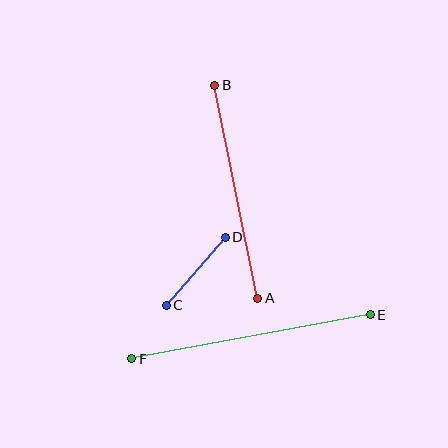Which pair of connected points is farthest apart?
Points E and F are farthest apart.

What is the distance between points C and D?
The distance is approximately 90 pixels.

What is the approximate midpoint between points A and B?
The midpoint is at approximately (236, 192) pixels.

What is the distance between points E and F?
The distance is approximately 243 pixels.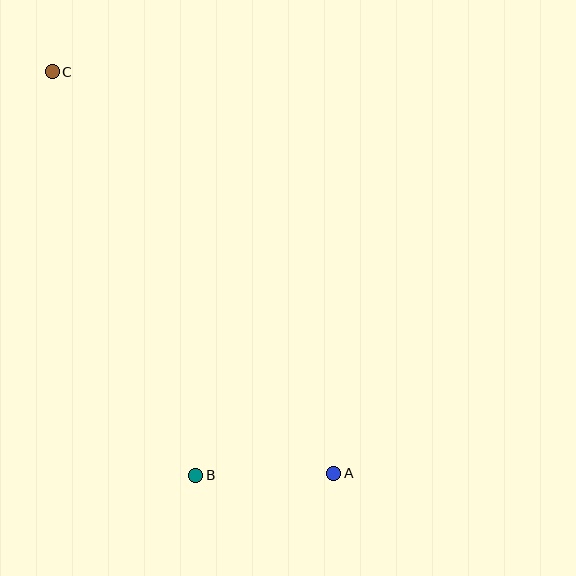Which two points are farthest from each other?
Points A and C are farthest from each other.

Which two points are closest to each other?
Points A and B are closest to each other.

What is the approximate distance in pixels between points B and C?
The distance between B and C is approximately 428 pixels.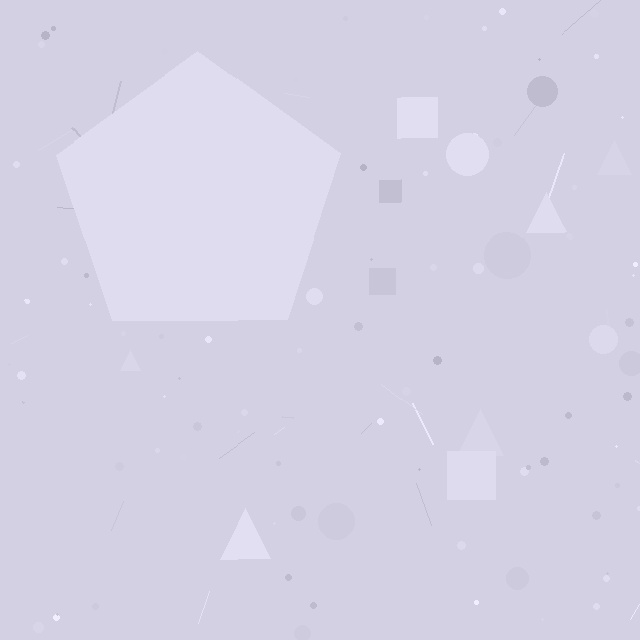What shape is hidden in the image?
A pentagon is hidden in the image.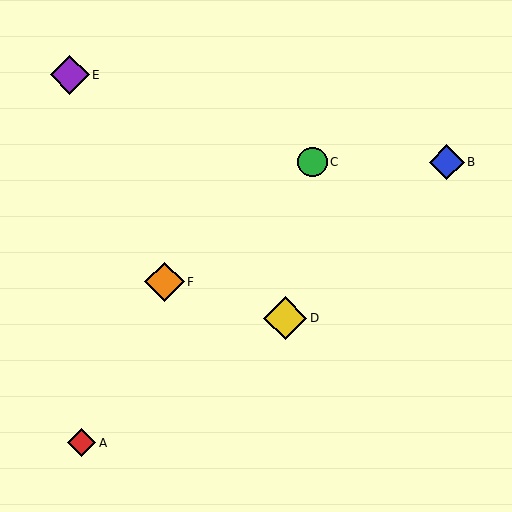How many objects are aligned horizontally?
2 objects (B, C) are aligned horizontally.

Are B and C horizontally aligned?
Yes, both are at y≈162.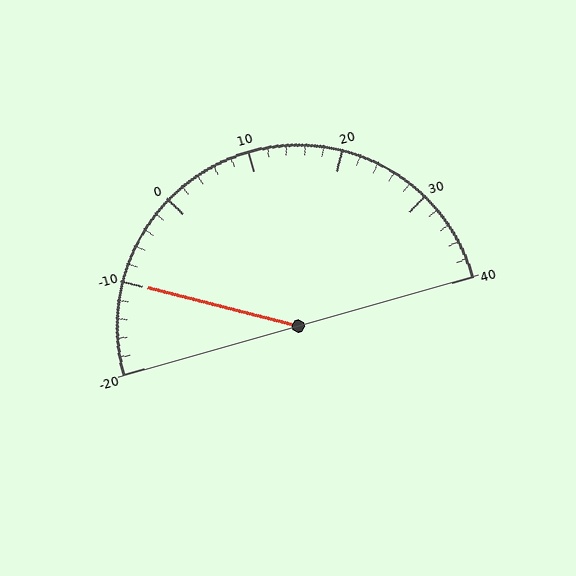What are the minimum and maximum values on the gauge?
The gauge ranges from -20 to 40.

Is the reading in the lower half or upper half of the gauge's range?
The reading is in the lower half of the range (-20 to 40).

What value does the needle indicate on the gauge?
The needle indicates approximately -10.